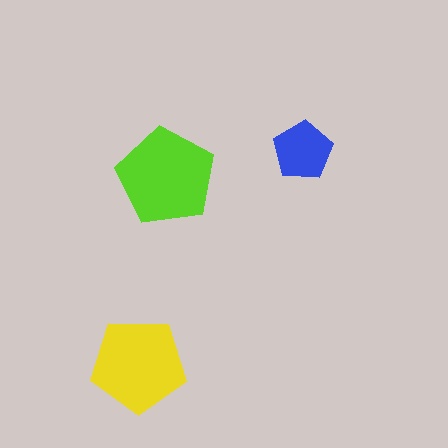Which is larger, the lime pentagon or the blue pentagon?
The lime one.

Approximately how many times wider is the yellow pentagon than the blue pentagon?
About 1.5 times wider.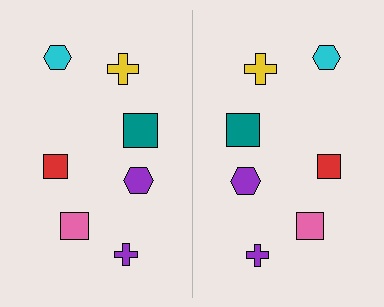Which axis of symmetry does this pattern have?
The pattern has a vertical axis of symmetry running through the center of the image.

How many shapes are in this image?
There are 14 shapes in this image.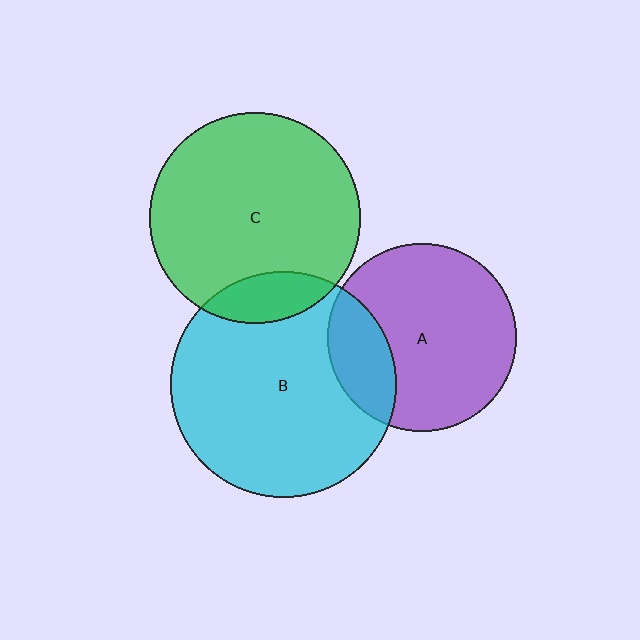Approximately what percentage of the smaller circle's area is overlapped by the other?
Approximately 20%.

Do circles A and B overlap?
Yes.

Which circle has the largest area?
Circle B (cyan).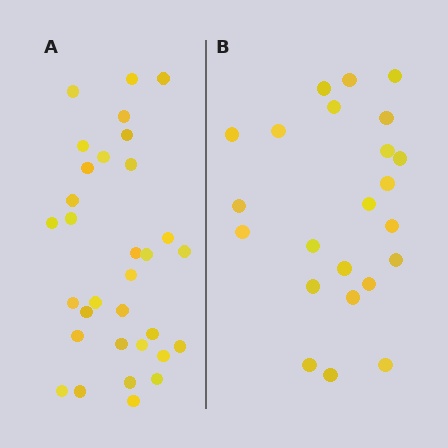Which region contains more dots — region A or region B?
Region A (the left region) has more dots.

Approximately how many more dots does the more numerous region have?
Region A has roughly 8 or so more dots than region B.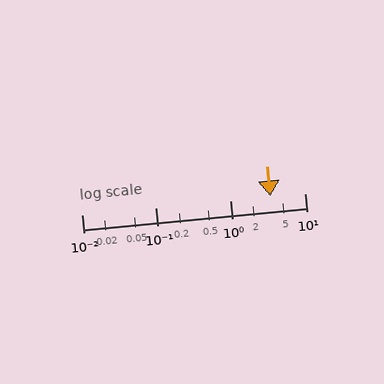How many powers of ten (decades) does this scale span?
The scale spans 3 decades, from 0.01 to 10.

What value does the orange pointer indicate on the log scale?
The pointer indicates approximately 3.4.